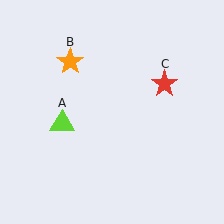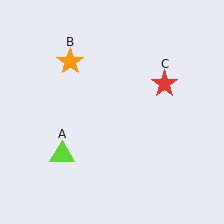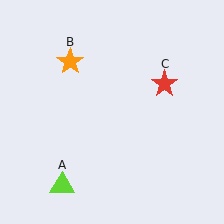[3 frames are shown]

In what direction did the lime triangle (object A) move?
The lime triangle (object A) moved down.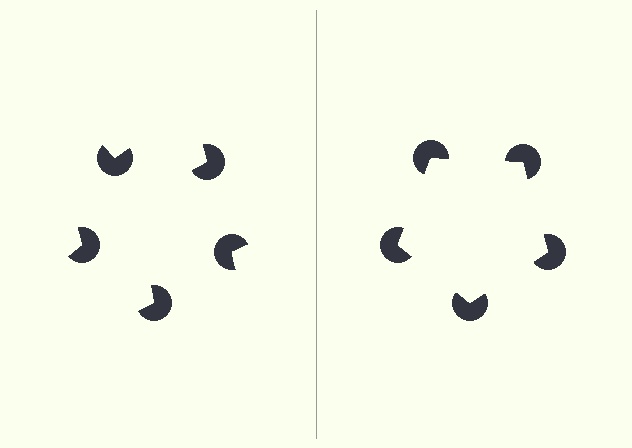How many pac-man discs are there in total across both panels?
10 — 5 on each side.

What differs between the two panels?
The pac-man discs are positioned identically on both sides; only the wedge orientations differ. On the right they align to a pentagon; on the left they are misaligned.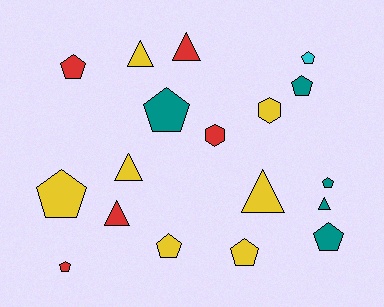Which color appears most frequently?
Yellow, with 7 objects.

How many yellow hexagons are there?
There is 1 yellow hexagon.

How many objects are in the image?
There are 18 objects.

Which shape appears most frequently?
Pentagon, with 10 objects.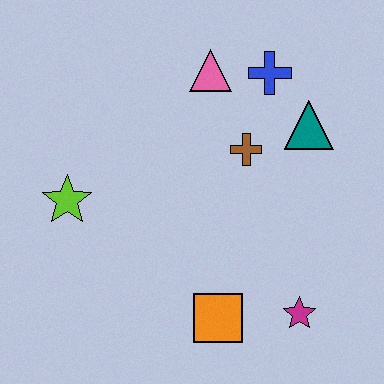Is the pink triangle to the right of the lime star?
Yes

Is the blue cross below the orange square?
No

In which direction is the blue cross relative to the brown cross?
The blue cross is above the brown cross.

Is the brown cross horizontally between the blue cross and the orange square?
Yes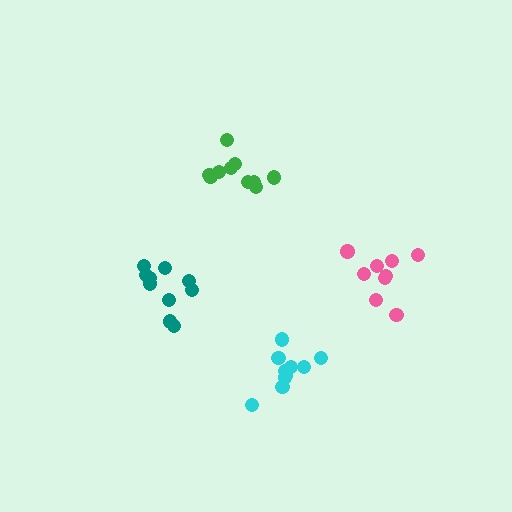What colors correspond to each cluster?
The clusters are colored: teal, green, pink, cyan.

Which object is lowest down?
The cyan cluster is bottommost.